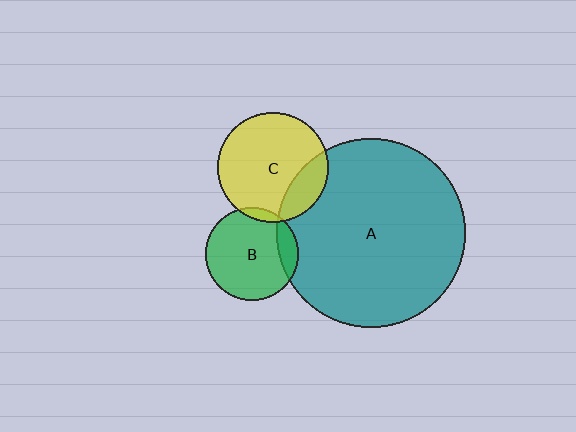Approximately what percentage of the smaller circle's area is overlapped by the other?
Approximately 5%.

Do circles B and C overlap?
Yes.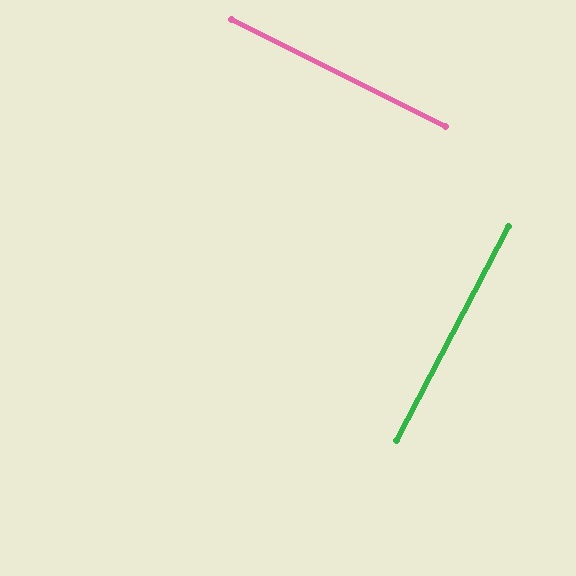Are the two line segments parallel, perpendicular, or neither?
Perpendicular — they meet at approximately 89°.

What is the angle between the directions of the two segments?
Approximately 89 degrees.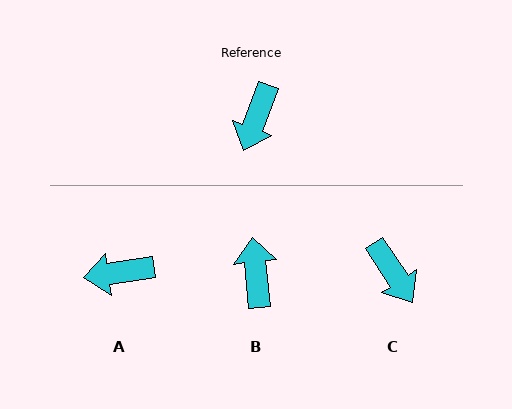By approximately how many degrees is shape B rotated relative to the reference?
Approximately 153 degrees clockwise.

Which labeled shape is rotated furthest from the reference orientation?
B, about 153 degrees away.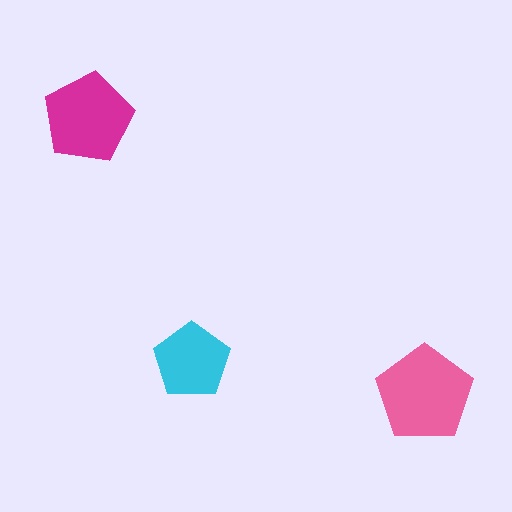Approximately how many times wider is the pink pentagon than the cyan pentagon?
About 1.5 times wider.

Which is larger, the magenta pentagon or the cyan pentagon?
The magenta one.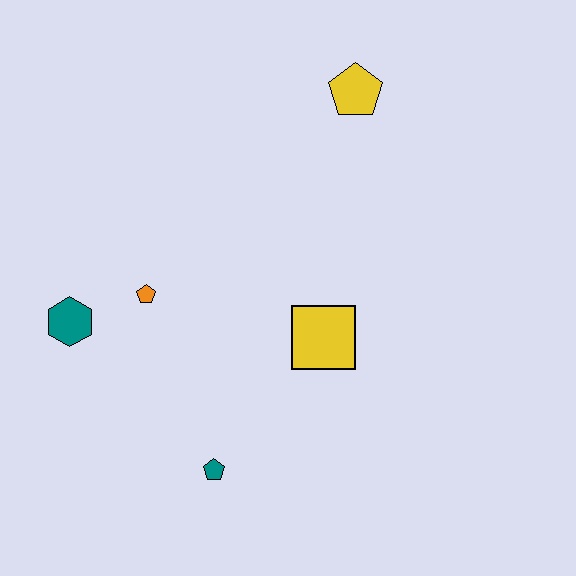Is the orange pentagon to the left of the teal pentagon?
Yes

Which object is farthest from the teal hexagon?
The yellow pentagon is farthest from the teal hexagon.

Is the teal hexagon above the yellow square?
Yes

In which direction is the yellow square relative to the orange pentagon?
The yellow square is to the right of the orange pentagon.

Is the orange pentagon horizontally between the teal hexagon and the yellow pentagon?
Yes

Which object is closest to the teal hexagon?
The orange pentagon is closest to the teal hexagon.